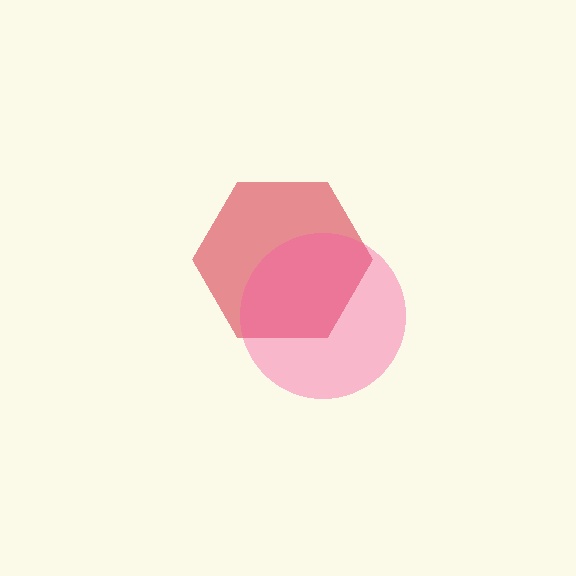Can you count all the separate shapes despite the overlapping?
Yes, there are 2 separate shapes.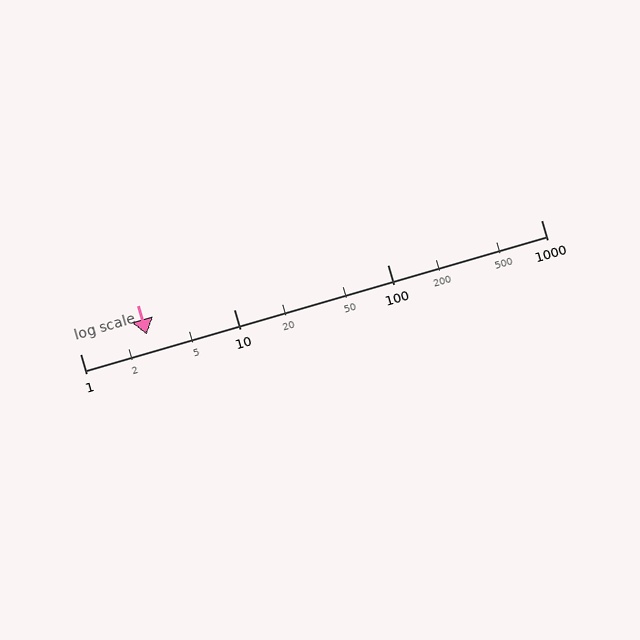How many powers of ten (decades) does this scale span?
The scale spans 3 decades, from 1 to 1000.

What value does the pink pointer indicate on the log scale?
The pointer indicates approximately 2.7.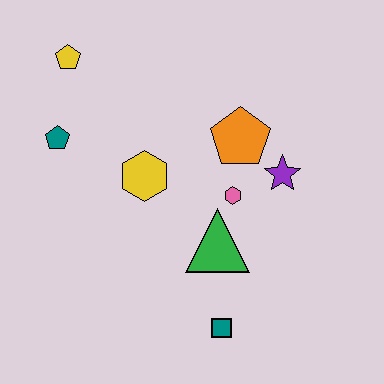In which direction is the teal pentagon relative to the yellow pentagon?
The teal pentagon is below the yellow pentagon.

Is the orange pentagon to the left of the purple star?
Yes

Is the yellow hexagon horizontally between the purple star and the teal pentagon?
Yes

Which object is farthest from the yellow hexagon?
The teal square is farthest from the yellow hexagon.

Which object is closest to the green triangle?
The pink hexagon is closest to the green triangle.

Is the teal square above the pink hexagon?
No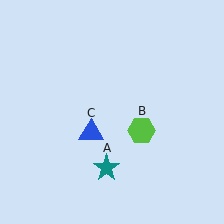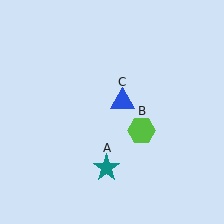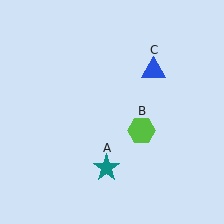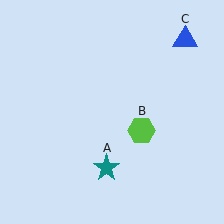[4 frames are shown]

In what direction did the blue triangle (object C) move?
The blue triangle (object C) moved up and to the right.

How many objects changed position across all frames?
1 object changed position: blue triangle (object C).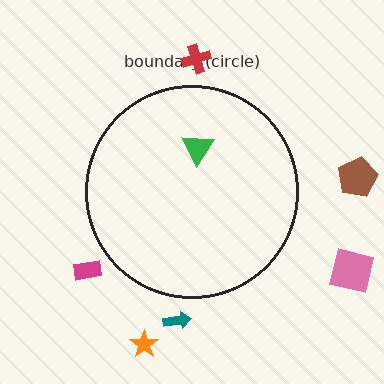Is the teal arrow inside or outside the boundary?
Outside.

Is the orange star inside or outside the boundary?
Outside.